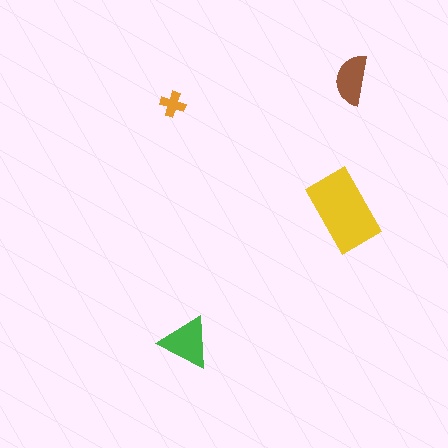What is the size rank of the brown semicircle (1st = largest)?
3rd.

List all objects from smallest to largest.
The orange cross, the brown semicircle, the green triangle, the yellow rectangle.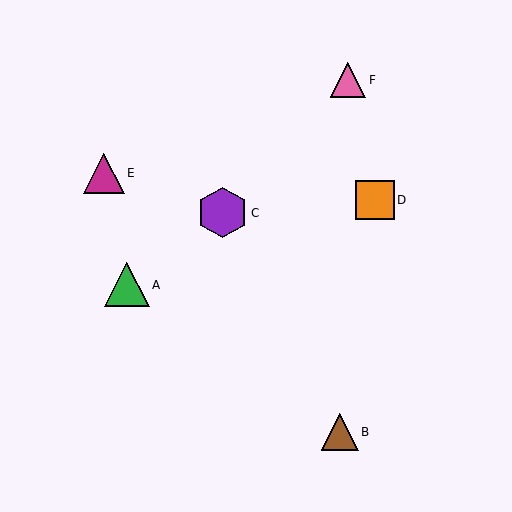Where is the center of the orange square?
The center of the orange square is at (375, 200).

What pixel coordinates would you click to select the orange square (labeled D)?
Click at (375, 200) to select the orange square D.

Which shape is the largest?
The purple hexagon (labeled C) is the largest.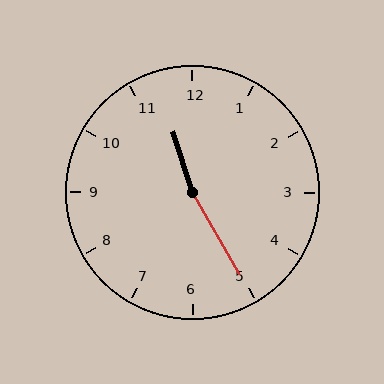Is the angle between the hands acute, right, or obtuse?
It is obtuse.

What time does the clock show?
11:25.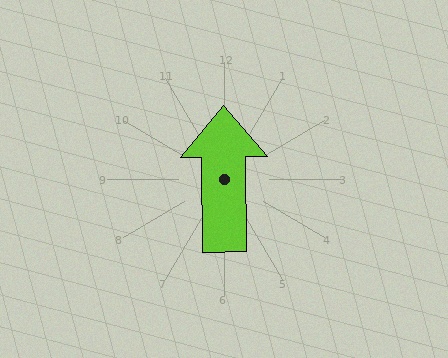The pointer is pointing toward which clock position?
Roughly 12 o'clock.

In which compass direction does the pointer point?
North.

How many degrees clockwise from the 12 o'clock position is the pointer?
Approximately 360 degrees.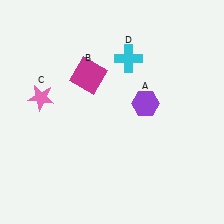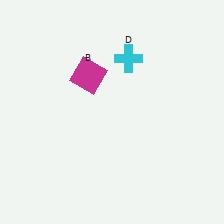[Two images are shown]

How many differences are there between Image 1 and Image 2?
There are 2 differences between the two images.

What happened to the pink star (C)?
The pink star (C) was removed in Image 2. It was in the top-left area of Image 1.